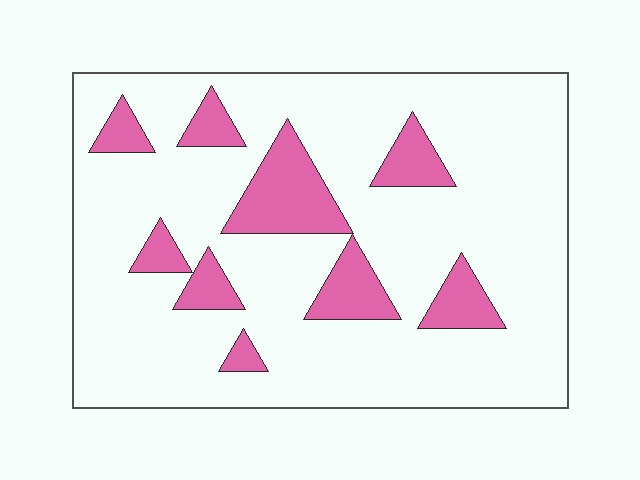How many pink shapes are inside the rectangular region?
9.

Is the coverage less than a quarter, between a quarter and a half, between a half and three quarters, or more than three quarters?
Less than a quarter.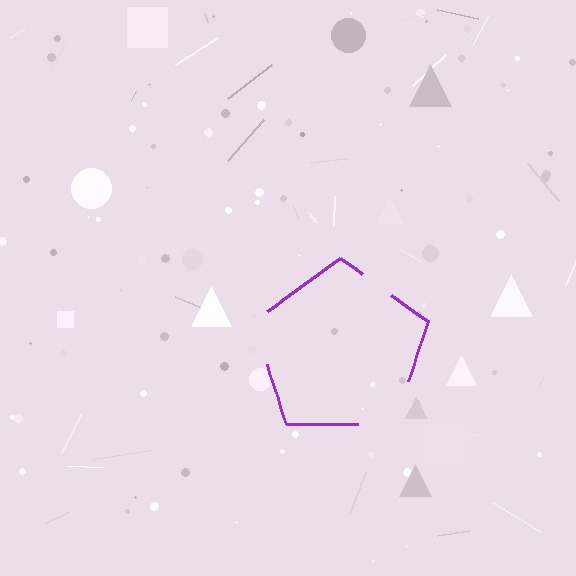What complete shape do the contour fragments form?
The contour fragments form a pentagon.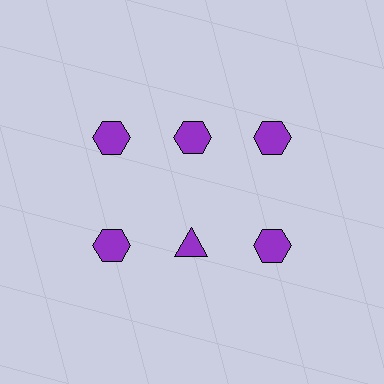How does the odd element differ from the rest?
It has a different shape: triangle instead of hexagon.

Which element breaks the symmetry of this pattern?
The purple triangle in the second row, second from left column breaks the symmetry. All other shapes are purple hexagons.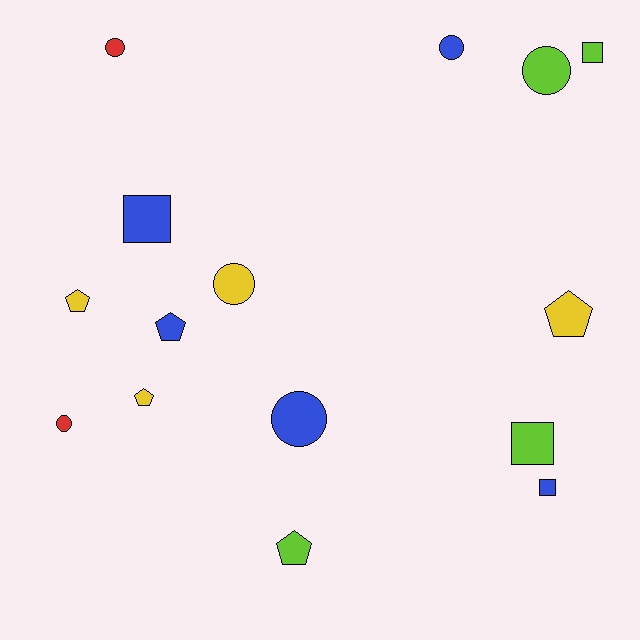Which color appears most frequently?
Blue, with 5 objects.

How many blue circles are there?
There are 2 blue circles.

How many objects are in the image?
There are 15 objects.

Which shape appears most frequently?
Circle, with 6 objects.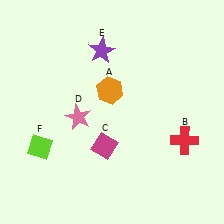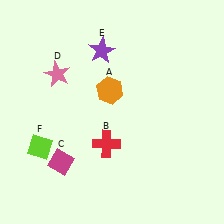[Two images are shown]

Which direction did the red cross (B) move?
The red cross (B) moved left.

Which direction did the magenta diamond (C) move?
The magenta diamond (C) moved left.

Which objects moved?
The objects that moved are: the red cross (B), the magenta diamond (C), the pink star (D).